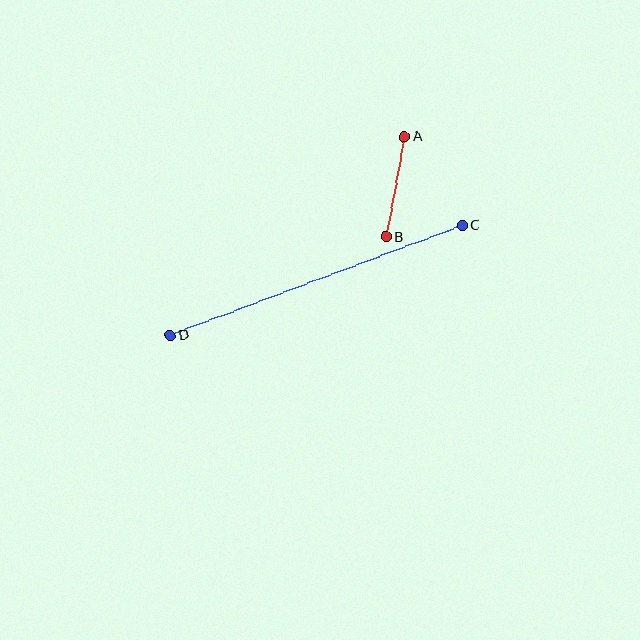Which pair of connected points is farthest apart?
Points C and D are farthest apart.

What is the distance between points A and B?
The distance is approximately 102 pixels.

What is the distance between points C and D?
The distance is approximately 312 pixels.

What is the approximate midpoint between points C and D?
The midpoint is at approximately (317, 280) pixels.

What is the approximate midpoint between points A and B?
The midpoint is at approximately (395, 187) pixels.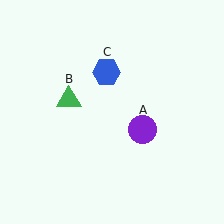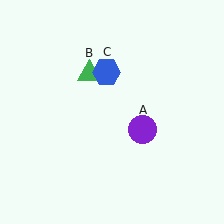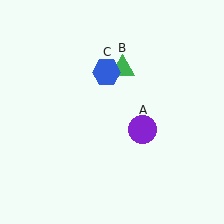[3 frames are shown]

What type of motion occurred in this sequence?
The green triangle (object B) rotated clockwise around the center of the scene.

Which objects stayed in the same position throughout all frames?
Purple circle (object A) and blue hexagon (object C) remained stationary.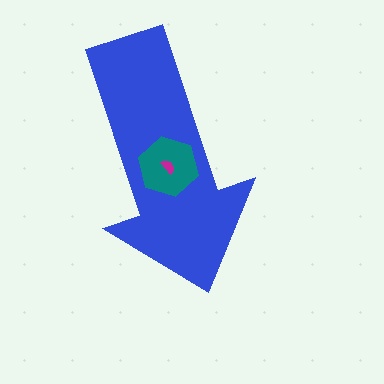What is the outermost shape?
The blue arrow.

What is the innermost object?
The magenta semicircle.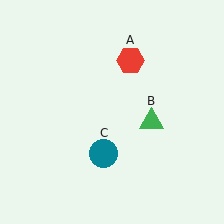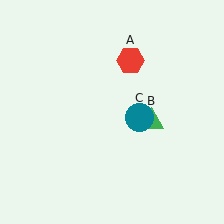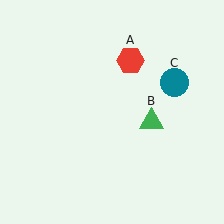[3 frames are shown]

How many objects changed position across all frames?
1 object changed position: teal circle (object C).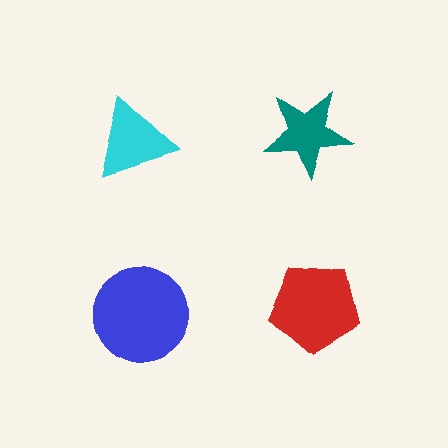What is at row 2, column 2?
A red pentagon.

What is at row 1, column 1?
A cyan triangle.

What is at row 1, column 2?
A teal star.